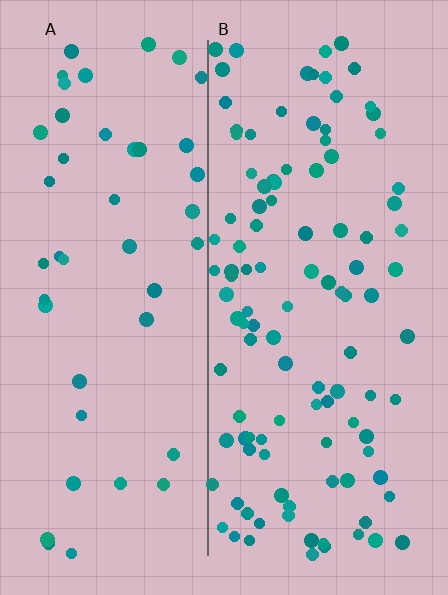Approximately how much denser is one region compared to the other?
Approximately 2.4× — region B over region A.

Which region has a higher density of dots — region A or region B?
B (the right).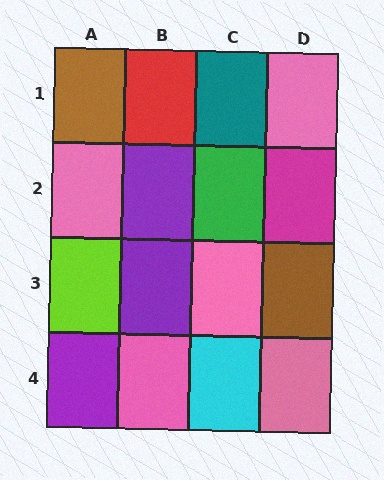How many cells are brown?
2 cells are brown.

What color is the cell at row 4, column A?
Purple.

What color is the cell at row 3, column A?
Lime.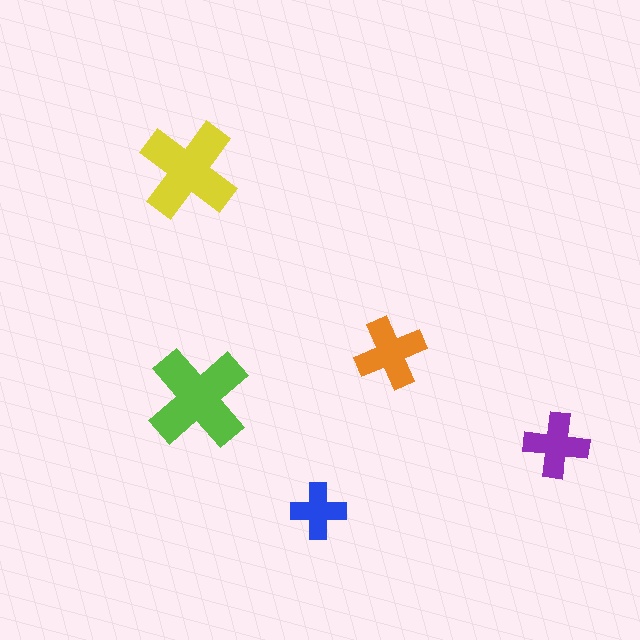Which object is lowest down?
The blue cross is bottommost.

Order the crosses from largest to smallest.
the lime one, the yellow one, the orange one, the purple one, the blue one.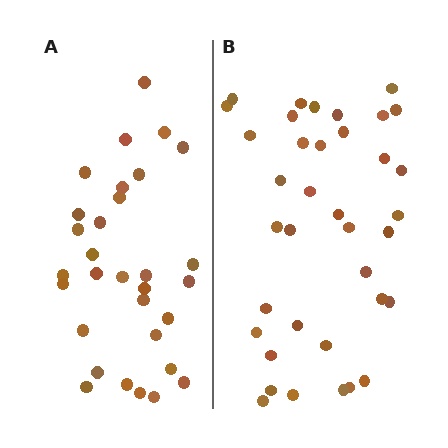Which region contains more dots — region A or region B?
Region B (the right region) has more dots.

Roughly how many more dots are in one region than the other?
Region B has about 6 more dots than region A.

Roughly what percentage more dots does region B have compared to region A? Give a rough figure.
About 20% more.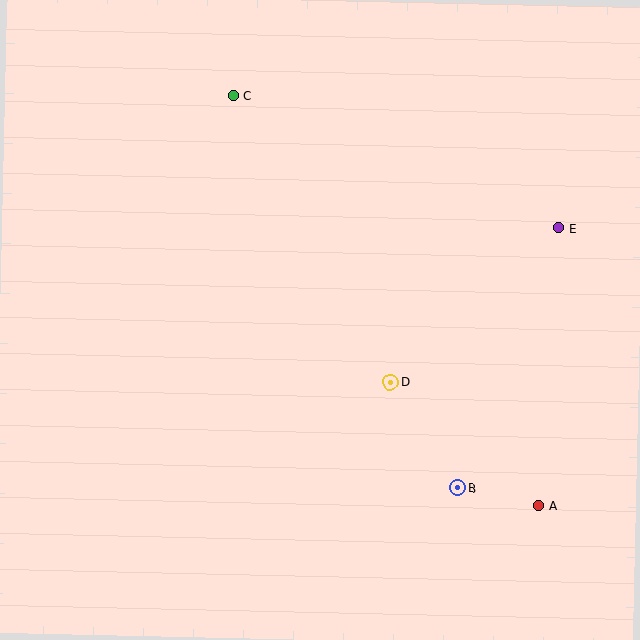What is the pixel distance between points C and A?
The distance between C and A is 511 pixels.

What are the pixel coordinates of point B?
Point B is at (458, 488).